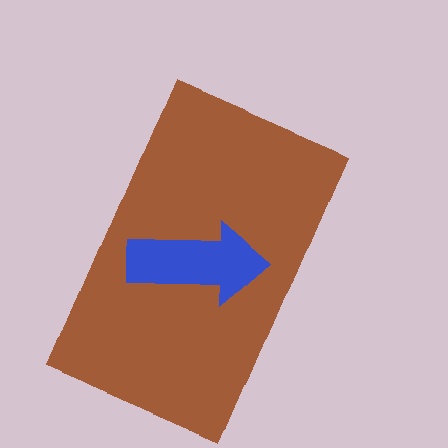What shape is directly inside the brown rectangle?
The blue arrow.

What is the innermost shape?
The blue arrow.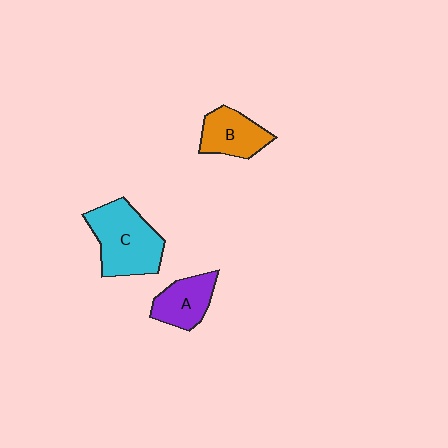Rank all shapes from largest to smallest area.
From largest to smallest: C (cyan), B (orange), A (purple).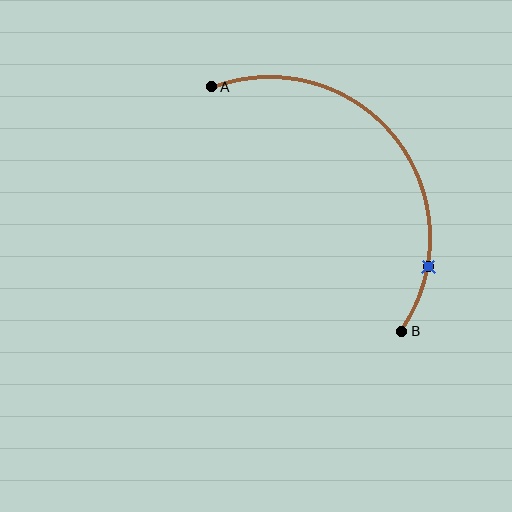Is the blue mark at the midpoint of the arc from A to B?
No. The blue mark lies on the arc but is closer to endpoint B. The arc midpoint would be at the point on the curve equidistant along the arc from both A and B.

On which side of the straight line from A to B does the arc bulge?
The arc bulges above and to the right of the straight line connecting A and B.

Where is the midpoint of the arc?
The arc midpoint is the point on the curve farthest from the straight line joining A and B. It sits above and to the right of that line.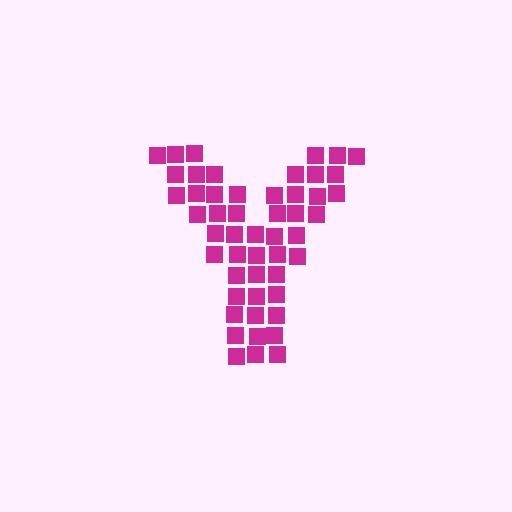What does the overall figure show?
The overall figure shows the letter Y.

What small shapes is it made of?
It is made of small squares.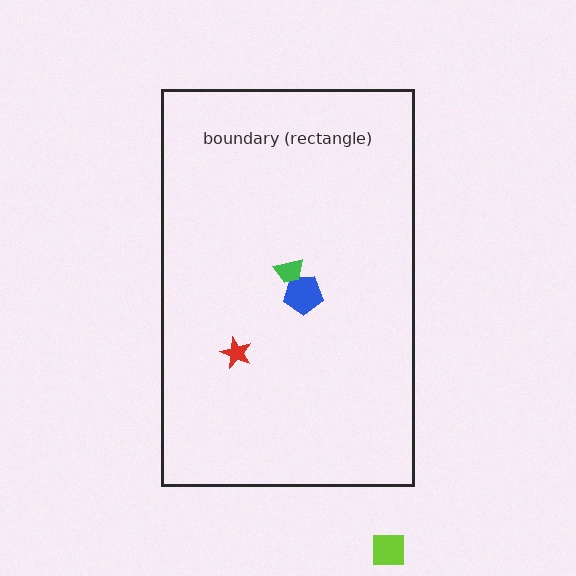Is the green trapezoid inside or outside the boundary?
Inside.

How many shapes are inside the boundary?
3 inside, 1 outside.